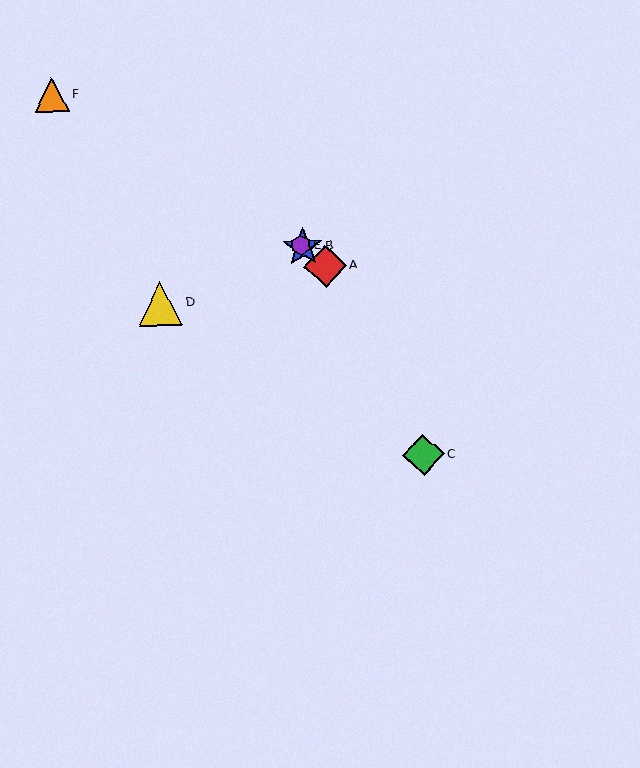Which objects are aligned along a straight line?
Objects A, B, E are aligned along a straight line.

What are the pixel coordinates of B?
Object B is at (303, 247).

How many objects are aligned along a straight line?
3 objects (A, B, E) are aligned along a straight line.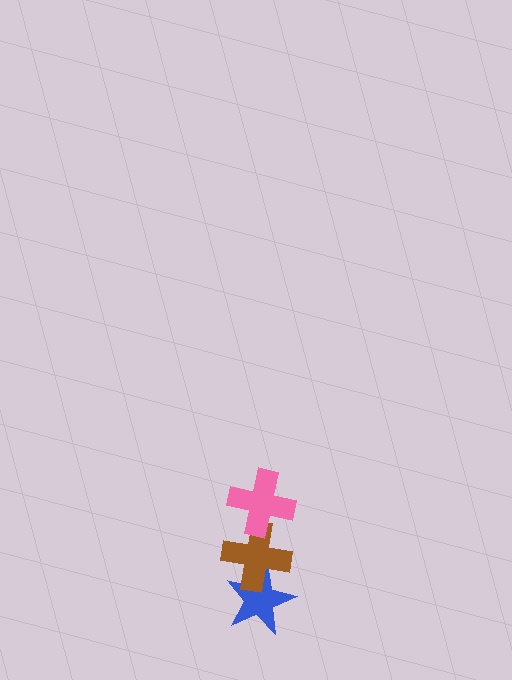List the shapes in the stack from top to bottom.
From top to bottom: the pink cross, the brown cross, the blue star.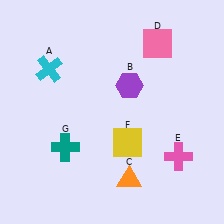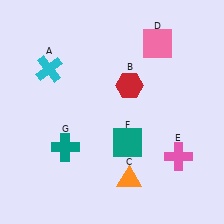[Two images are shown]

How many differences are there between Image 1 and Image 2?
There are 2 differences between the two images.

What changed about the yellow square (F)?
In Image 1, F is yellow. In Image 2, it changed to teal.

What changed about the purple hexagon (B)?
In Image 1, B is purple. In Image 2, it changed to red.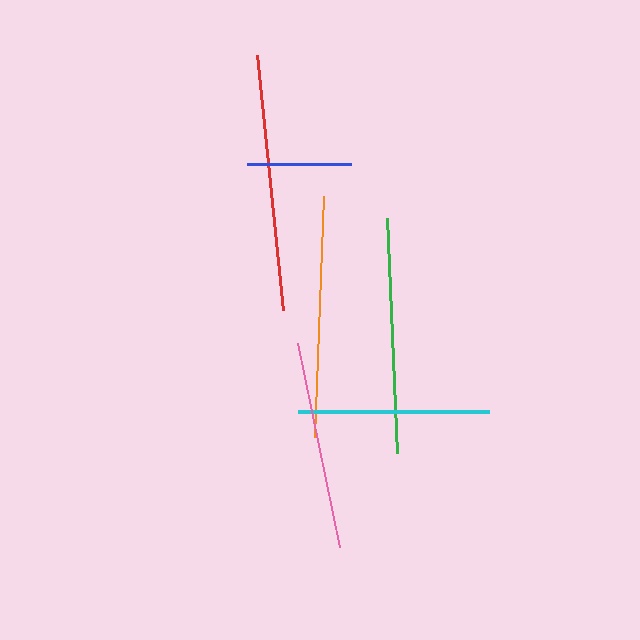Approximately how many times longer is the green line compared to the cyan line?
The green line is approximately 1.2 times the length of the cyan line.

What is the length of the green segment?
The green segment is approximately 236 pixels long.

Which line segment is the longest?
The red line is the longest at approximately 256 pixels.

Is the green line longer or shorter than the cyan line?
The green line is longer than the cyan line.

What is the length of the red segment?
The red segment is approximately 256 pixels long.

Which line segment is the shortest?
The blue line is the shortest at approximately 104 pixels.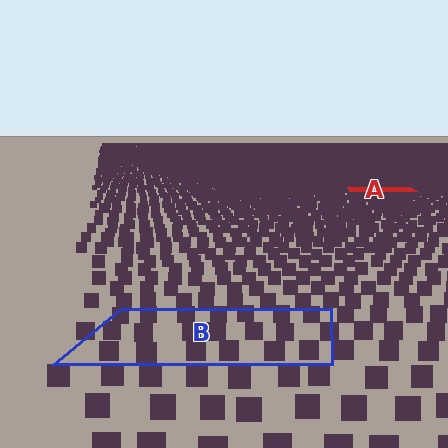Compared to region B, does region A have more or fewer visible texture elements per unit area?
Region A has more texture elements per unit area — they are packed more densely because it is farther away.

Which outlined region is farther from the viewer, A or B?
Region A is farther from the viewer — the texture elements inside it appear smaller and more densely packed.